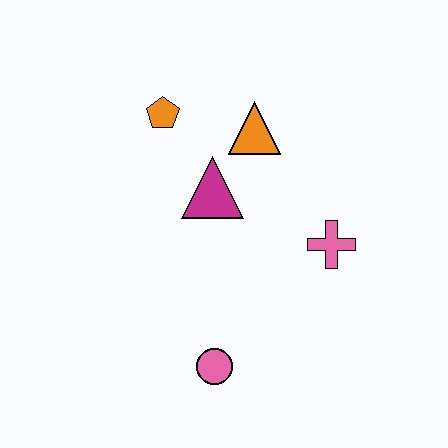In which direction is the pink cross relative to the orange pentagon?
The pink cross is to the right of the orange pentagon.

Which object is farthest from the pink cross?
The orange pentagon is farthest from the pink cross.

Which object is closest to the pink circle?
The pink cross is closest to the pink circle.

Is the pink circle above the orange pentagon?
No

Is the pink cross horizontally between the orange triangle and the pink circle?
No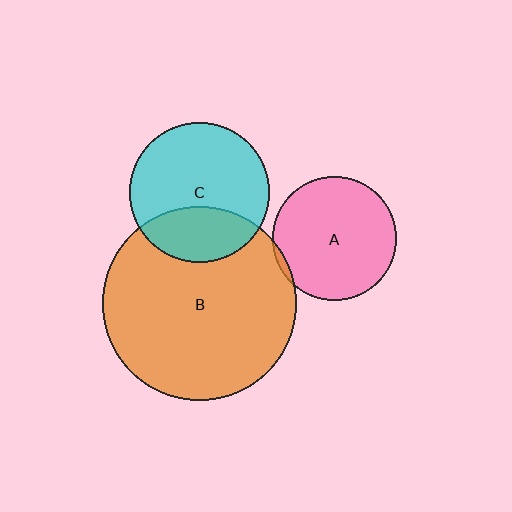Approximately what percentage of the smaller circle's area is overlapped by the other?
Approximately 5%.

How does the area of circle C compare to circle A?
Approximately 1.3 times.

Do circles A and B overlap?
Yes.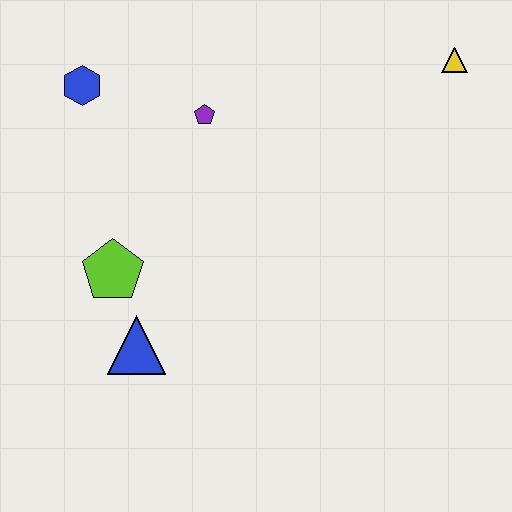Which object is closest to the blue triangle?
The lime pentagon is closest to the blue triangle.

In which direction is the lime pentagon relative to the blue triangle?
The lime pentagon is above the blue triangle.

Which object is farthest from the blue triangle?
The yellow triangle is farthest from the blue triangle.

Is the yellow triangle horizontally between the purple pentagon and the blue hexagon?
No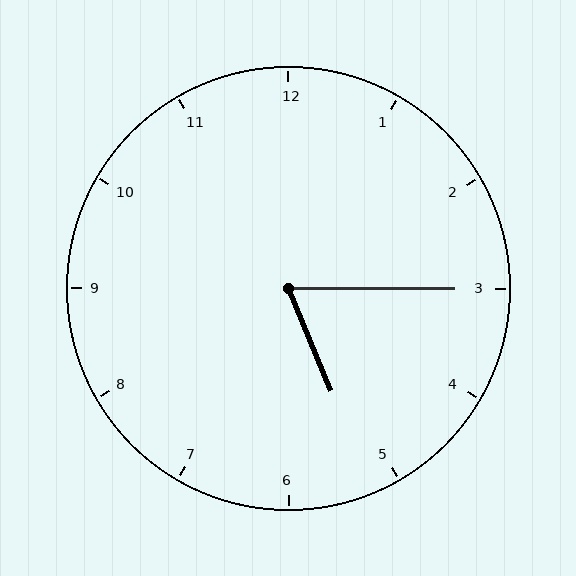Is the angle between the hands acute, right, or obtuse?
It is acute.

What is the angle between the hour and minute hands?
Approximately 68 degrees.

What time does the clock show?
5:15.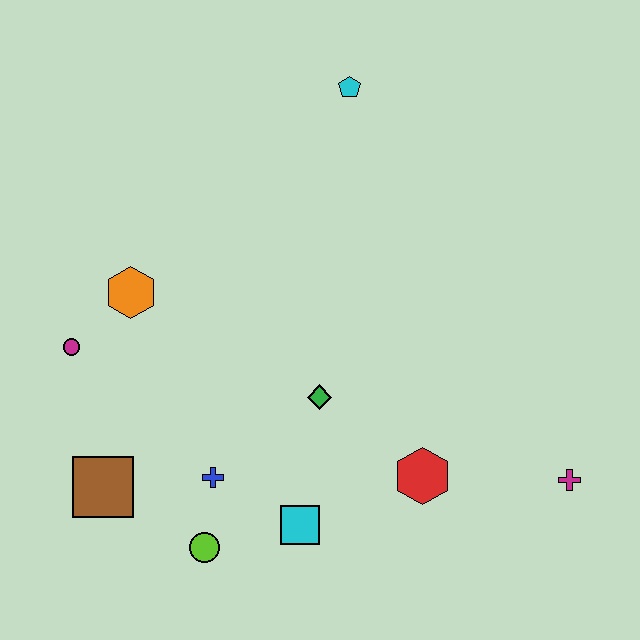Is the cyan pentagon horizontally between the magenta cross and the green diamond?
Yes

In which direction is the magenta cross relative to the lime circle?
The magenta cross is to the right of the lime circle.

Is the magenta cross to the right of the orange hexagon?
Yes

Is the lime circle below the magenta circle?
Yes